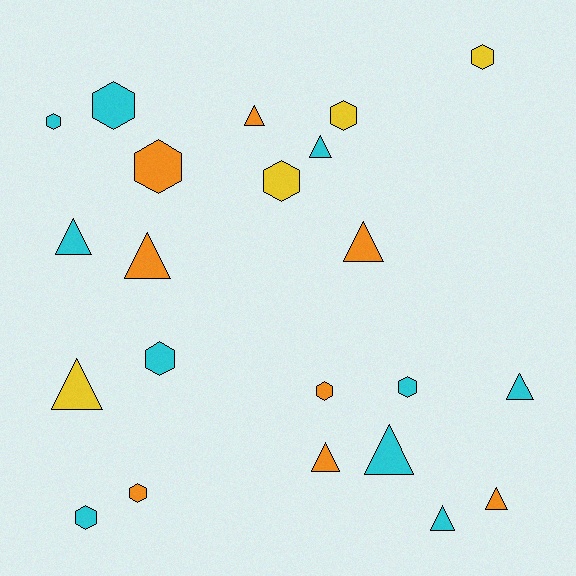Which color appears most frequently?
Cyan, with 10 objects.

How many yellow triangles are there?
There is 1 yellow triangle.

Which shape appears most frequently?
Triangle, with 11 objects.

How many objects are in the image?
There are 22 objects.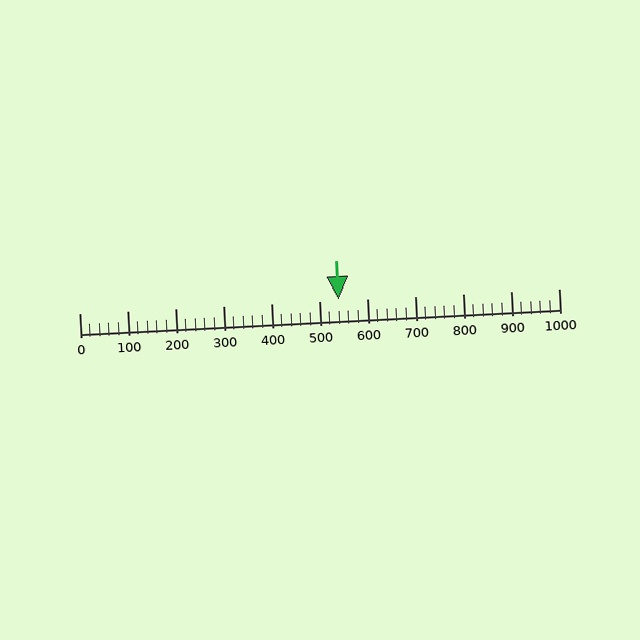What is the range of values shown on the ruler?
The ruler shows values from 0 to 1000.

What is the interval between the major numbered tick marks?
The major tick marks are spaced 100 units apart.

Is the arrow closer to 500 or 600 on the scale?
The arrow is closer to 500.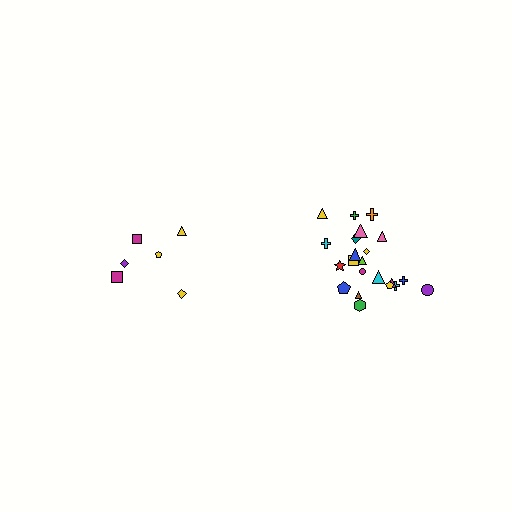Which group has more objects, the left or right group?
The right group.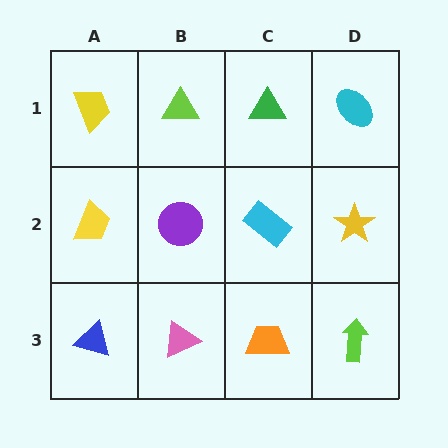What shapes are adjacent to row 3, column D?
A yellow star (row 2, column D), an orange trapezoid (row 3, column C).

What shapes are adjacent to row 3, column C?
A cyan rectangle (row 2, column C), a pink triangle (row 3, column B), a lime arrow (row 3, column D).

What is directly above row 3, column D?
A yellow star.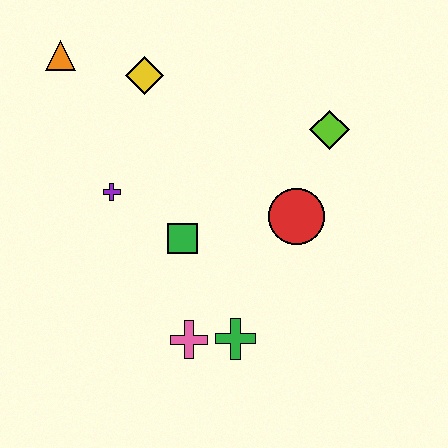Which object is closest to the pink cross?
The green cross is closest to the pink cross.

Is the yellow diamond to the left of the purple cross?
No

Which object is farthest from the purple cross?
The lime diamond is farthest from the purple cross.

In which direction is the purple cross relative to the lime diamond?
The purple cross is to the left of the lime diamond.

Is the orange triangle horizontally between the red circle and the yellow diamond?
No